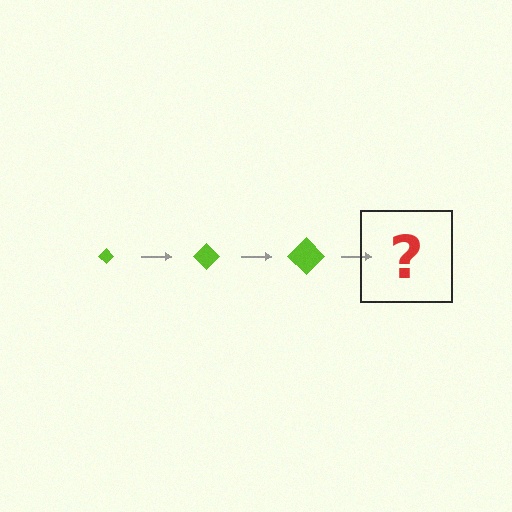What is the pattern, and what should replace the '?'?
The pattern is that the diamond gets progressively larger each step. The '?' should be a lime diamond, larger than the previous one.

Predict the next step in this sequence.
The next step is a lime diamond, larger than the previous one.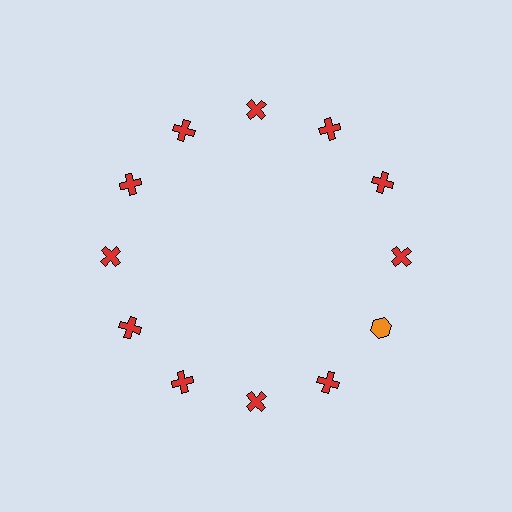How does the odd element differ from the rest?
It differs in both color (orange instead of red) and shape (hexagon instead of cross).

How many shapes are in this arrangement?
There are 12 shapes arranged in a ring pattern.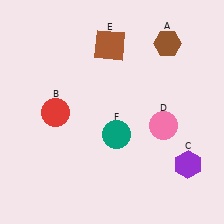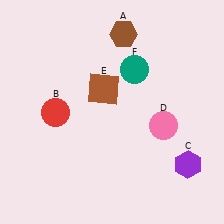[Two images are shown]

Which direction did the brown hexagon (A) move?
The brown hexagon (A) moved left.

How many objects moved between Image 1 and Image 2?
3 objects moved between the two images.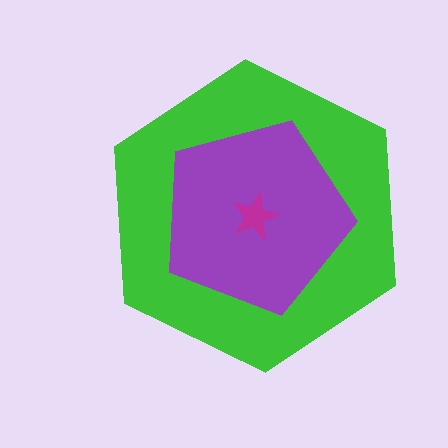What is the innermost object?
The magenta star.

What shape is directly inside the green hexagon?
The purple pentagon.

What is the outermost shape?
The green hexagon.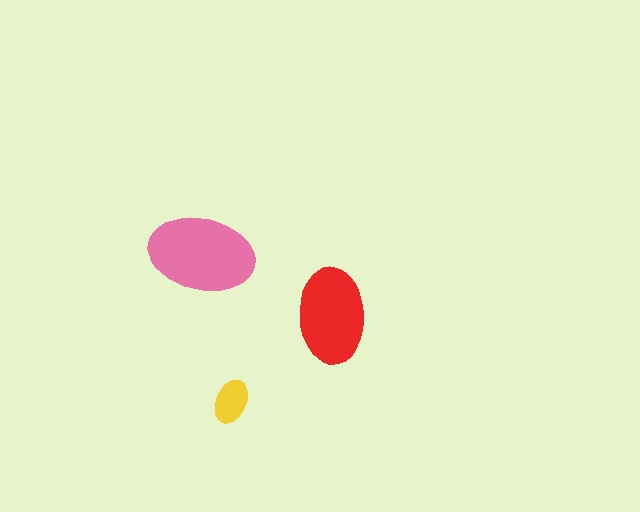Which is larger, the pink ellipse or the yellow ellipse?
The pink one.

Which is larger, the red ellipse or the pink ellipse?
The pink one.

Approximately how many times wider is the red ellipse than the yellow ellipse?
About 2 times wider.